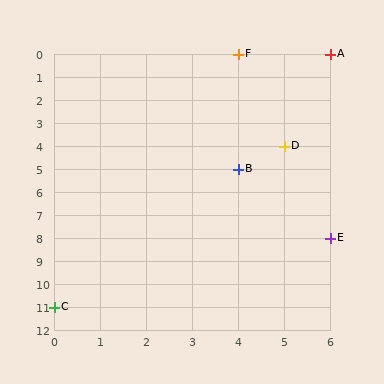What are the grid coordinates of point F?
Point F is at grid coordinates (4, 0).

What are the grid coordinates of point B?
Point B is at grid coordinates (4, 5).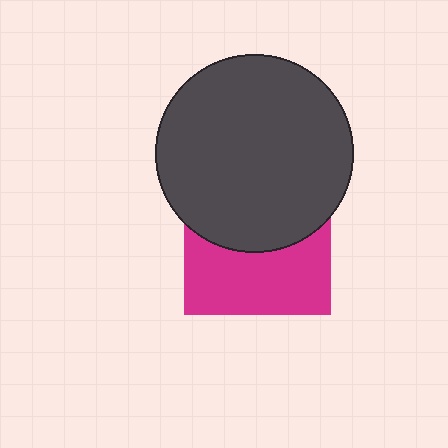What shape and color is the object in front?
The object in front is a dark gray circle.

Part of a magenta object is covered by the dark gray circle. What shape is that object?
It is a square.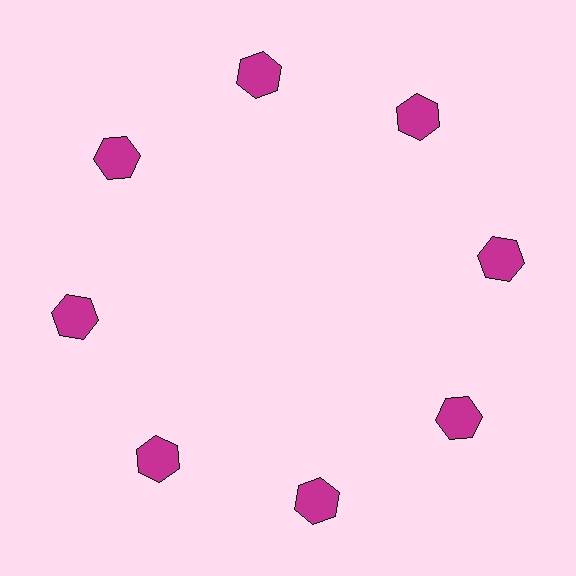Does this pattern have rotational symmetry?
Yes, this pattern has 8-fold rotational symmetry. It looks the same after rotating 45 degrees around the center.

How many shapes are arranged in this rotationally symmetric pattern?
There are 8 shapes, arranged in 8 groups of 1.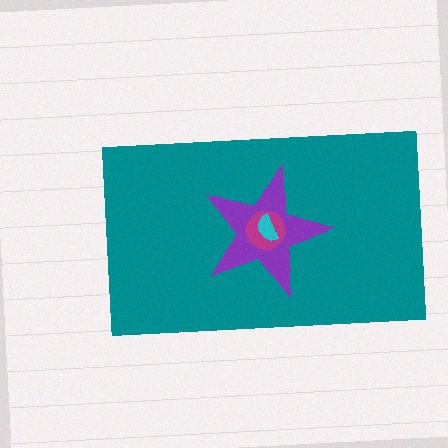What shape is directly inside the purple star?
The magenta circle.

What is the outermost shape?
The teal rectangle.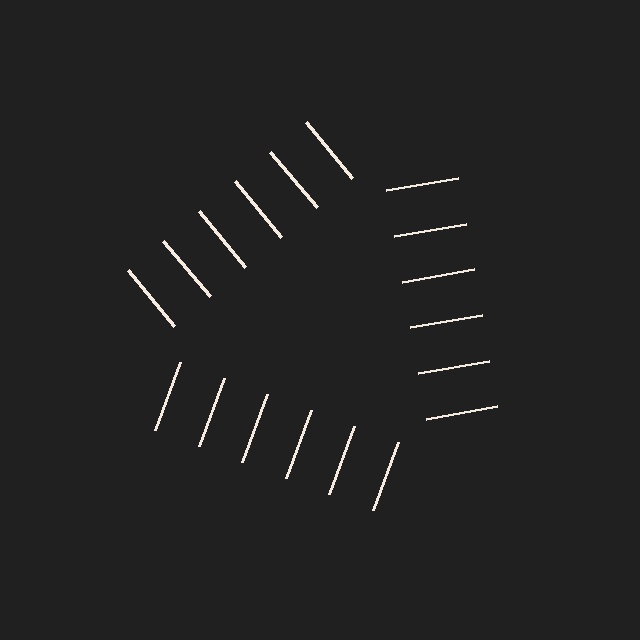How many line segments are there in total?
18 — 6 along each of the 3 edges.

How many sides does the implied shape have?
3 sides — the line-ends trace a triangle.